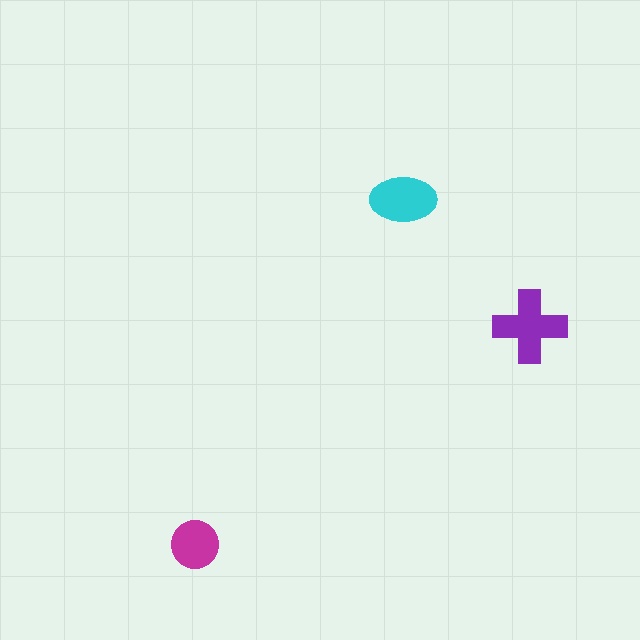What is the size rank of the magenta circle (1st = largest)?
3rd.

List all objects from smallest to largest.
The magenta circle, the cyan ellipse, the purple cross.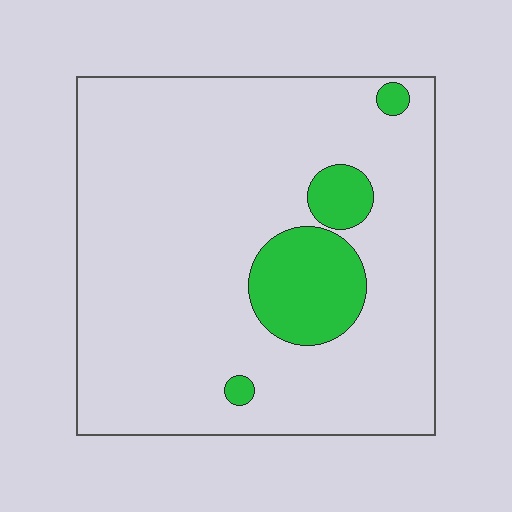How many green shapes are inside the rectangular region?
4.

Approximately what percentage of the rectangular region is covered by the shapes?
Approximately 15%.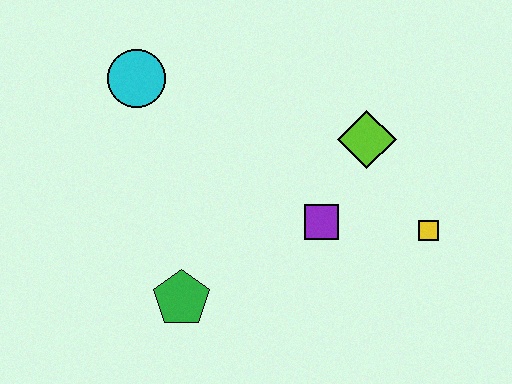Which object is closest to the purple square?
The lime diamond is closest to the purple square.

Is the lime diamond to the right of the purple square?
Yes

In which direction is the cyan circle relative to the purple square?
The cyan circle is to the left of the purple square.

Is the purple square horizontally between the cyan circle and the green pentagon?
No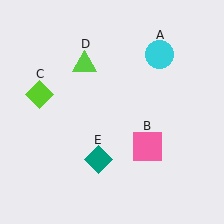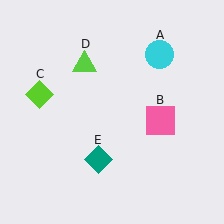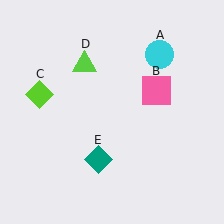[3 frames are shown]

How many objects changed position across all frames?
1 object changed position: pink square (object B).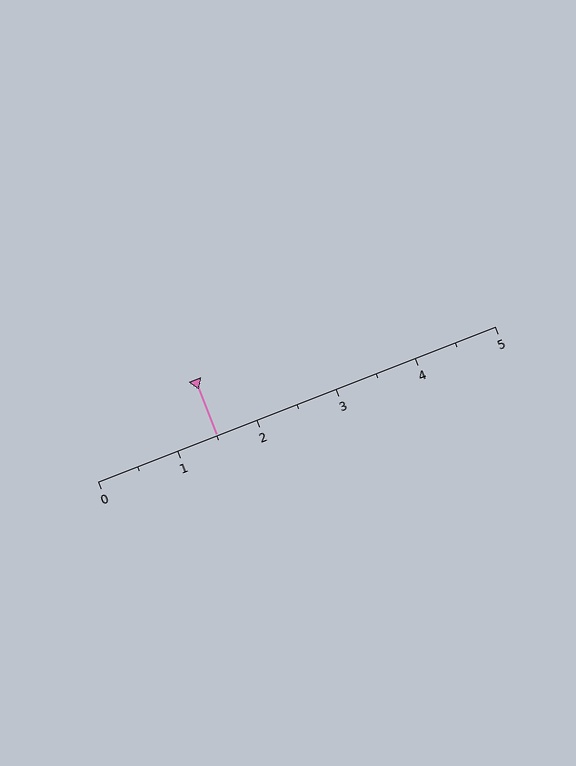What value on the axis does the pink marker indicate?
The marker indicates approximately 1.5.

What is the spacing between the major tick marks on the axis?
The major ticks are spaced 1 apart.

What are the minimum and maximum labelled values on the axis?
The axis runs from 0 to 5.